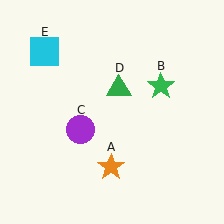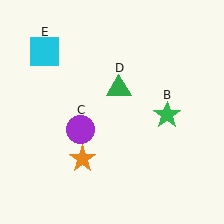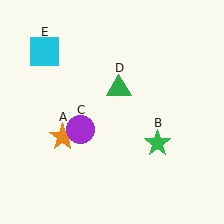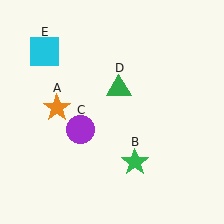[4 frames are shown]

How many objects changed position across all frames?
2 objects changed position: orange star (object A), green star (object B).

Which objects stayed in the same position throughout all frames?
Purple circle (object C) and green triangle (object D) and cyan square (object E) remained stationary.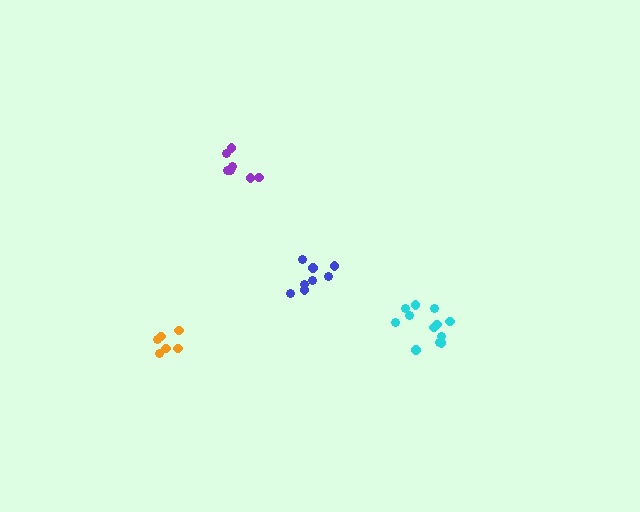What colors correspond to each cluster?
The clusters are colored: cyan, purple, orange, blue.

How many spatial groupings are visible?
There are 4 spatial groupings.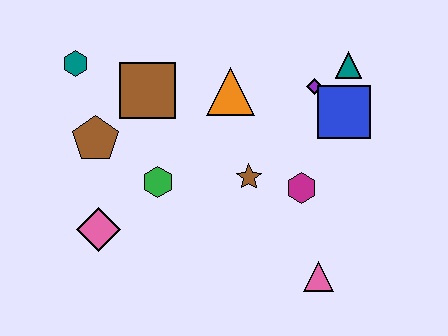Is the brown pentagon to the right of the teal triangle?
No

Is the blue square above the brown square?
No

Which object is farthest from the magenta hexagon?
The teal hexagon is farthest from the magenta hexagon.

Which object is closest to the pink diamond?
The green hexagon is closest to the pink diamond.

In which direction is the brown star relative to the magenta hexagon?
The brown star is to the left of the magenta hexagon.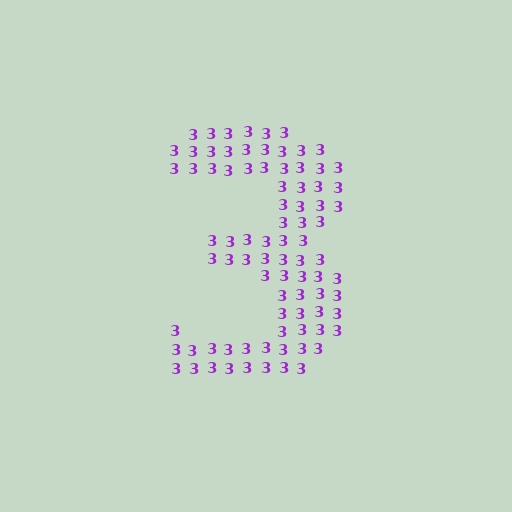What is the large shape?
The large shape is the digit 3.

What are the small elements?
The small elements are digit 3's.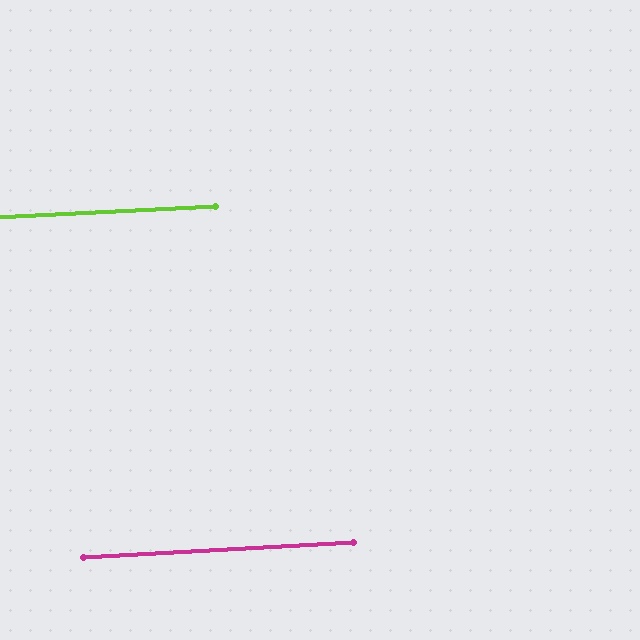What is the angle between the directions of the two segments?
Approximately 0 degrees.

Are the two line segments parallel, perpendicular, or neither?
Parallel — their directions differ by only 0.2°.